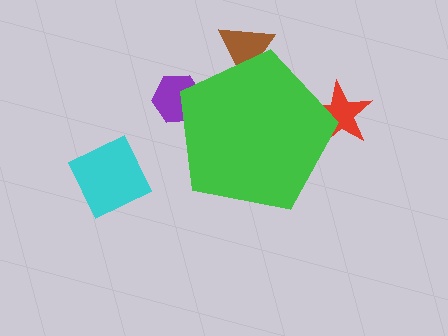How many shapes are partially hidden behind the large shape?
3 shapes are partially hidden.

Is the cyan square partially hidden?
No, the cyan square is fully visible.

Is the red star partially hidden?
Yes, the red star is partially hidden behind the green pentagon.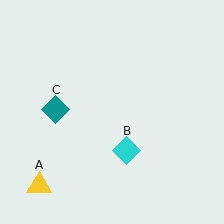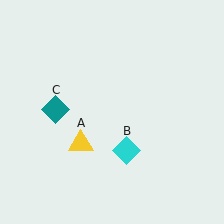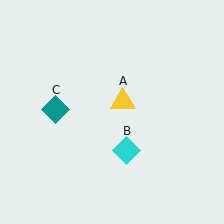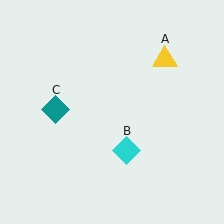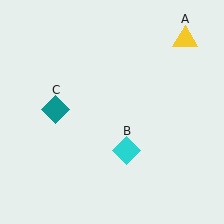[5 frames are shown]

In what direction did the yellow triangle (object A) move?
The yellow triangle (object A) moved up and to the right.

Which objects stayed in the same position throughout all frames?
Cyan diamond (object B) and teal diamond (object C) remained stationary.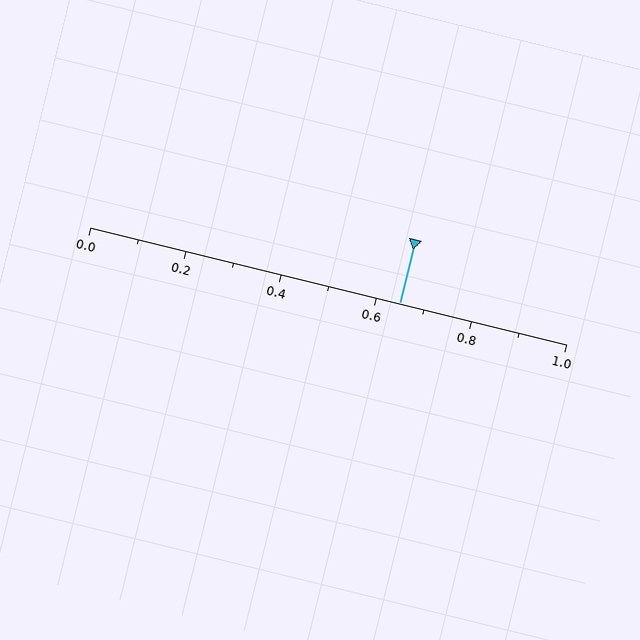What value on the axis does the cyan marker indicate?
The marker indicates approximately 0.65.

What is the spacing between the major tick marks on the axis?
The major ticks are spaced 0.2 apart.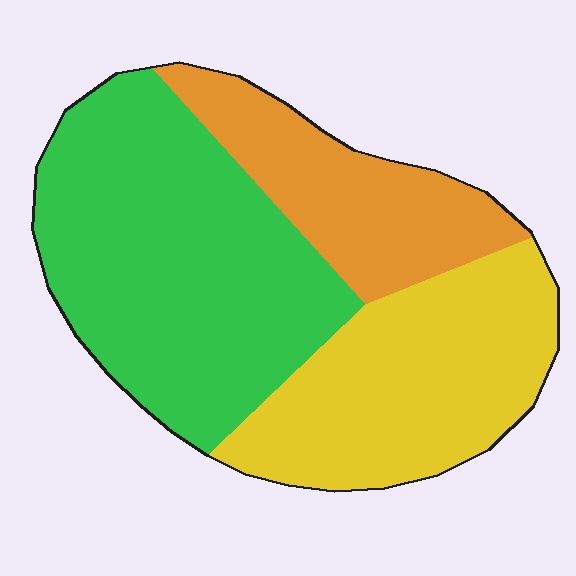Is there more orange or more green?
Green.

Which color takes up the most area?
Green, at roughly 45%.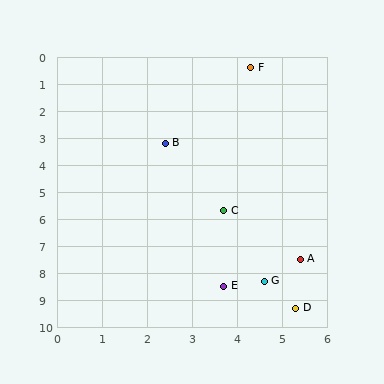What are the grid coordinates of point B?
Point B is at approximately (2.4, 3.2).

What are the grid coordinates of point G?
Point G is at approximately (4.6, 8.3).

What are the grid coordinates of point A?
Point A is at approximately (5.4, 7.5).